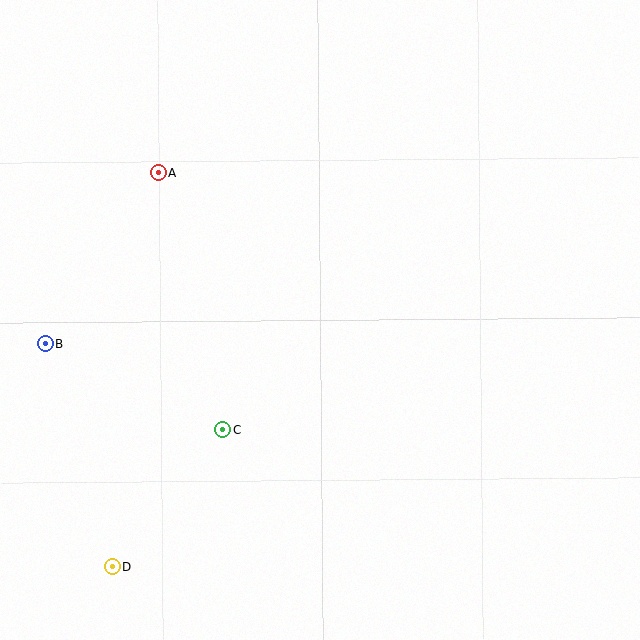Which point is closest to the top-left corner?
Point A is closest to the top-left corner.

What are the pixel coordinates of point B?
Point B is at (46, 344).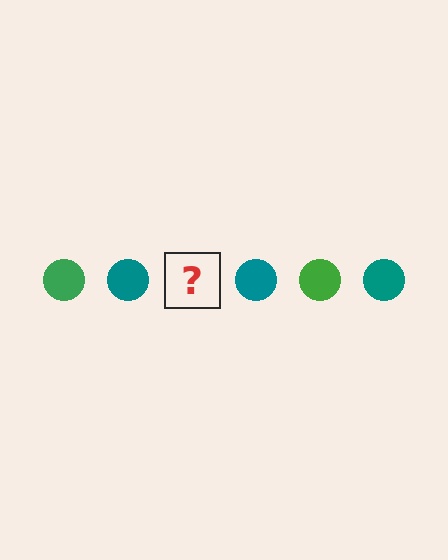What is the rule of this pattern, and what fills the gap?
The rule is that the pattern cycles through green, teal circles. The gap should be filled with a green circle.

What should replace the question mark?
The question mark should be replaced with a green circle.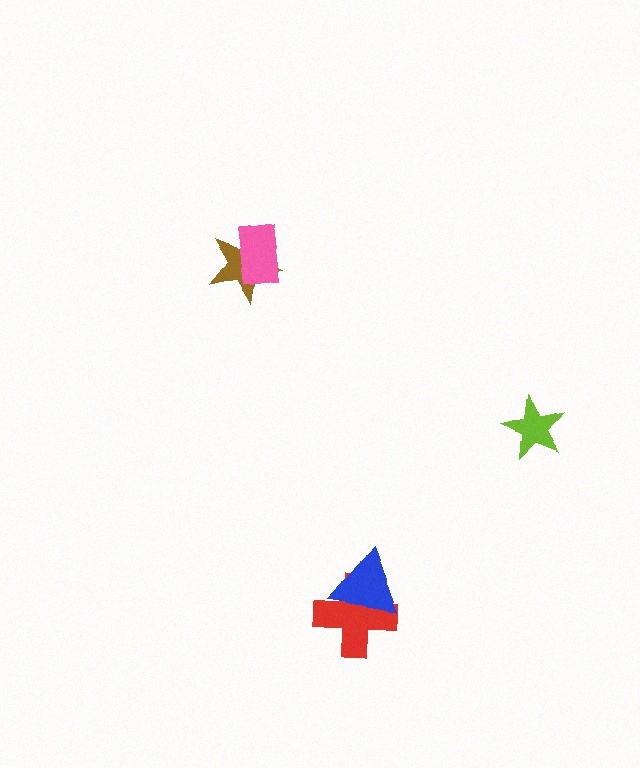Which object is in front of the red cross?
The blue triangle is in front of the red cross.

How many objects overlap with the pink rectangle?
1 object overlaps with the pink rectangle.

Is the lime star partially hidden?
No, no other shape covers it.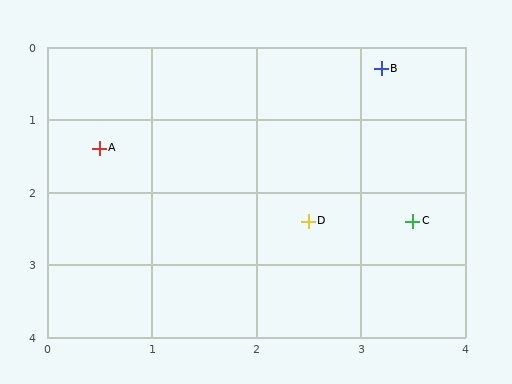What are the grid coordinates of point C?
Point C is at approximately (3.5, 2.4).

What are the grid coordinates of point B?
Point B is at approximately (3.2, 0.3).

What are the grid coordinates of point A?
Point A is at approximately (0.5, 1.4).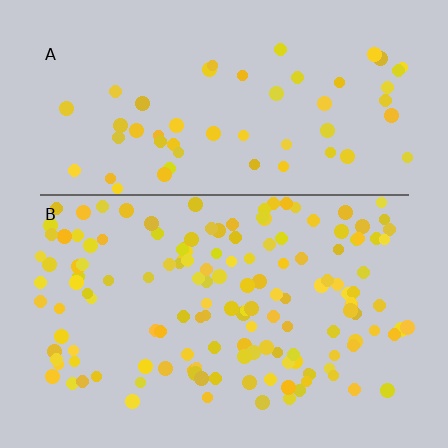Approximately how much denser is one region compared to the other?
Approximately 2.6× — region B over region A.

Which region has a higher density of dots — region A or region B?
B (the bottom).